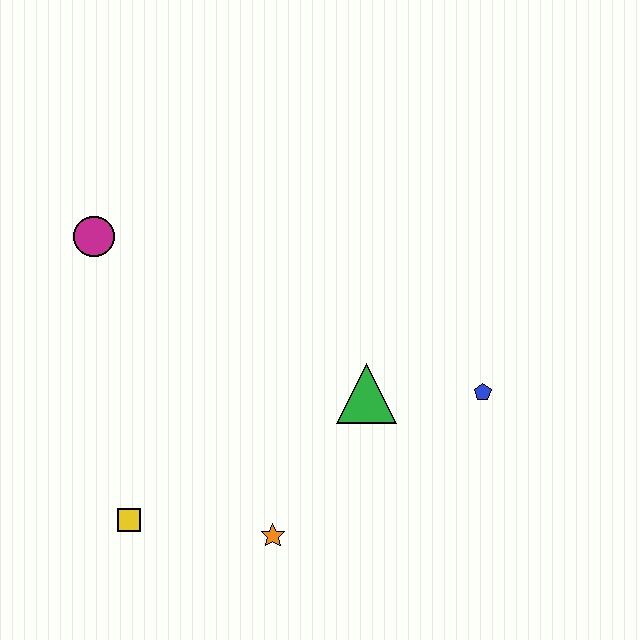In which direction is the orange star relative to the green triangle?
The orange star is below the green triangle.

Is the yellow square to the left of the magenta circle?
No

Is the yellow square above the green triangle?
No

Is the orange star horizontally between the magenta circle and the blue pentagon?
Yes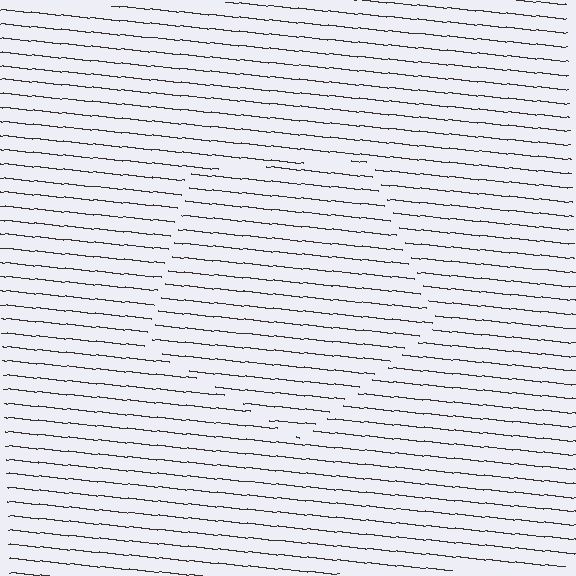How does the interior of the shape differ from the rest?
The interior of the shape contains the same grating, shifted by half a period — the contour is defined by the phase discontinuity where line-ends from the inner and outer gratings abut.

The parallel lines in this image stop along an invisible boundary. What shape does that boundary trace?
An illusory pentagon. The interior of the shape contains the same grating, shifted by half a period — the contour is defined by the phase discontinuity where line-ends from the inner and outer gratings abut.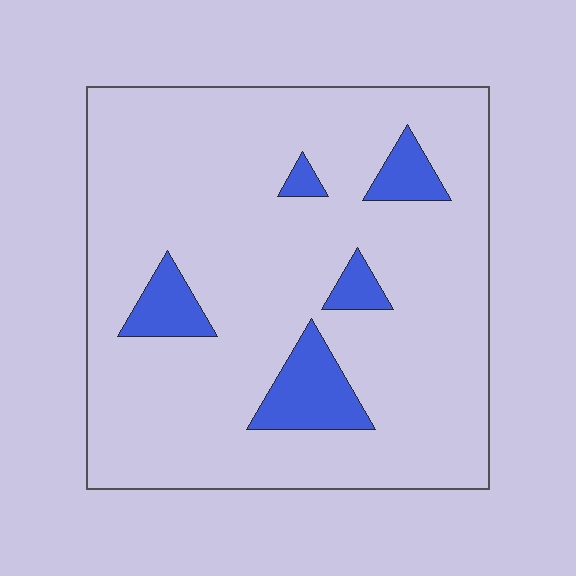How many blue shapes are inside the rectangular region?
5.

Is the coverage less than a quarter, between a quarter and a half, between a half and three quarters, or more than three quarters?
Less than a quarter.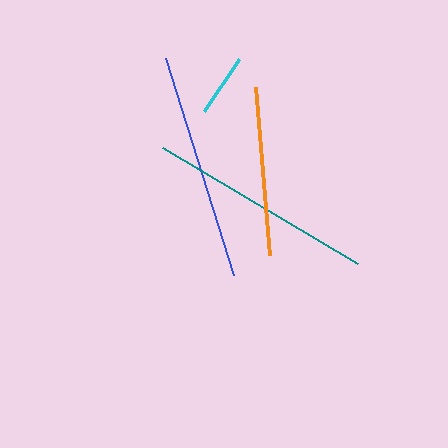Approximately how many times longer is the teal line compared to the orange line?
The teal line is approximately 1.3 times the length of the orange line.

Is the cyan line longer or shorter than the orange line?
The orange line is longer than the cyan line.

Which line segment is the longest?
The teal line is the longest at approximately 228 pixels.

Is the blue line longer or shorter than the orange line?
The blue line is longer than the orange line.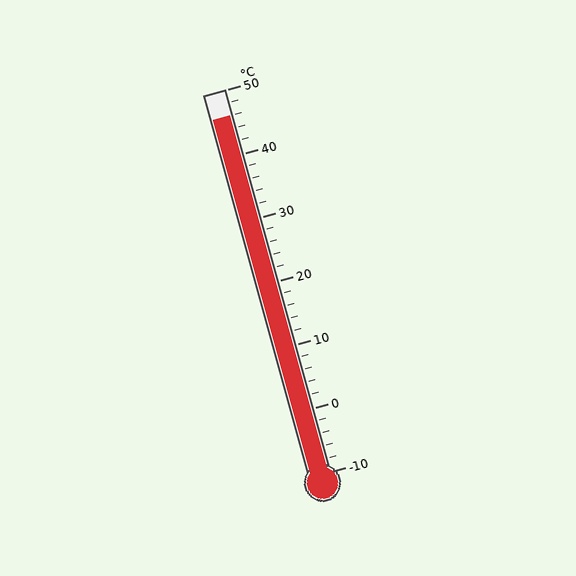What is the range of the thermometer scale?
The thermometer scale ranges from -10°C to 50°C.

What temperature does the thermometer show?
The thermometer shows approximately 46°C.